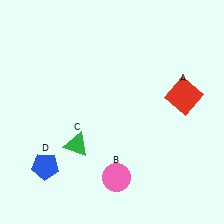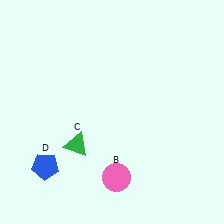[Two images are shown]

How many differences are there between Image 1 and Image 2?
There is 1 difference between the two images.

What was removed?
The red square (A) was removed in Image 2.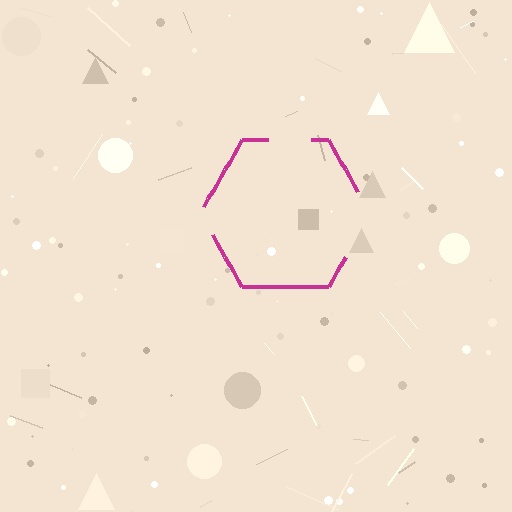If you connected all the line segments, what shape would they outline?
They would outline a hexagon.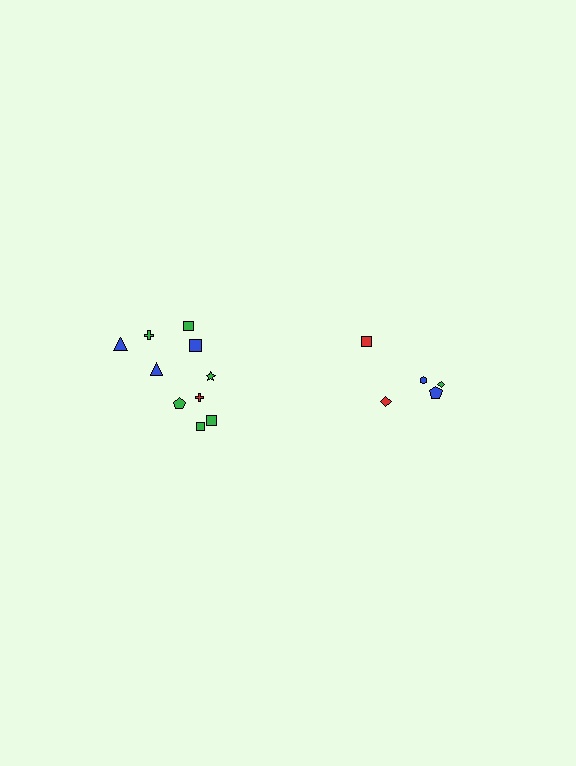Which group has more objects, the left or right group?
The left group.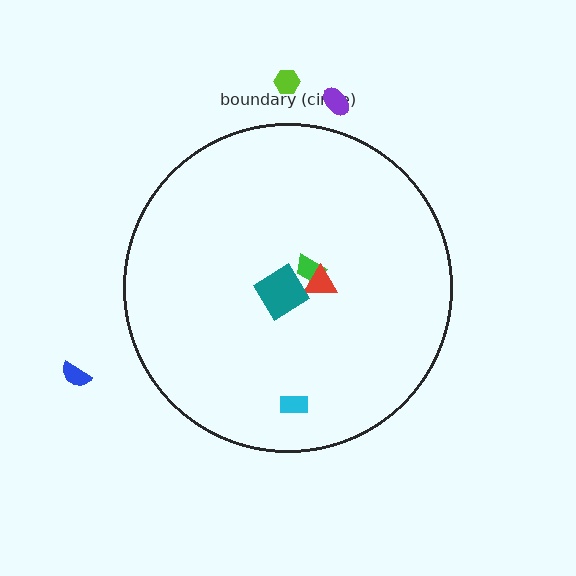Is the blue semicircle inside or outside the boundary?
Outside.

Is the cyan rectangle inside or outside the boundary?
Inside.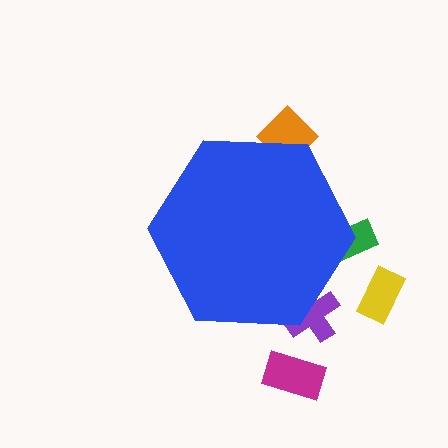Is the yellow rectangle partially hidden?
No, the yellow rectangle is fully visible.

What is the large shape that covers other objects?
A blue hexagon.